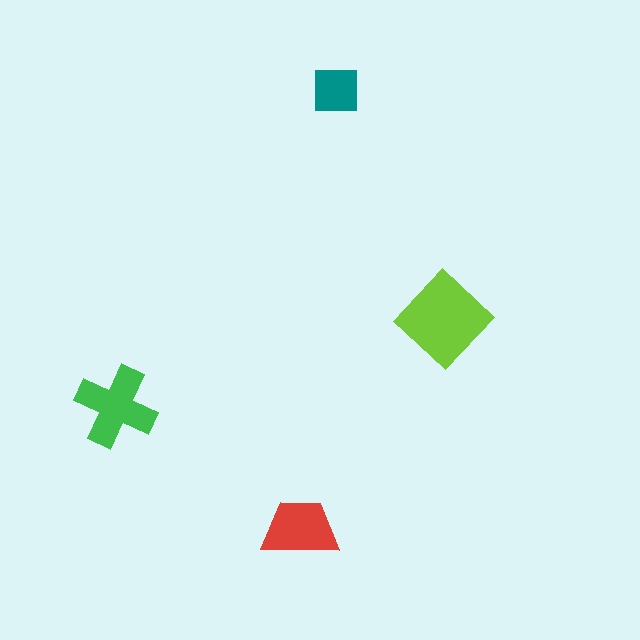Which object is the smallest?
The teal square.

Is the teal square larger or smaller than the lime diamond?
Smaller.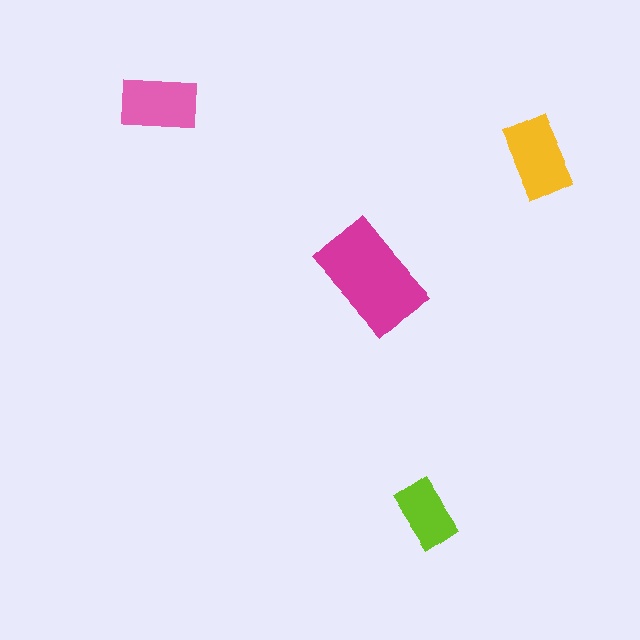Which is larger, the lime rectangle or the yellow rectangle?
The yellow one.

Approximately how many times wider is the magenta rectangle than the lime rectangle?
About 1.5 times wider.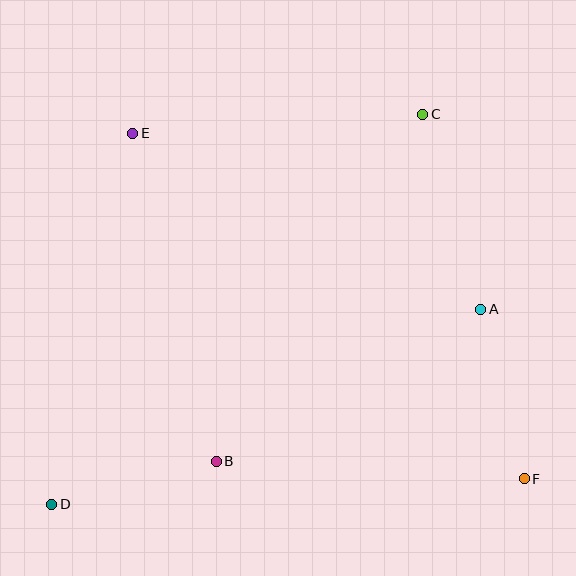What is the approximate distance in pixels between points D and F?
The distance between D and F is approximately 474 pixels.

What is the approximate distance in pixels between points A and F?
The distance between A and F is approximately 175 pixels.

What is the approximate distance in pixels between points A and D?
The distance between A and D is approximately 471 pixels.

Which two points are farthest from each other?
Points C and D are farthest from each other.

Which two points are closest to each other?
Points B and D are closest to each other.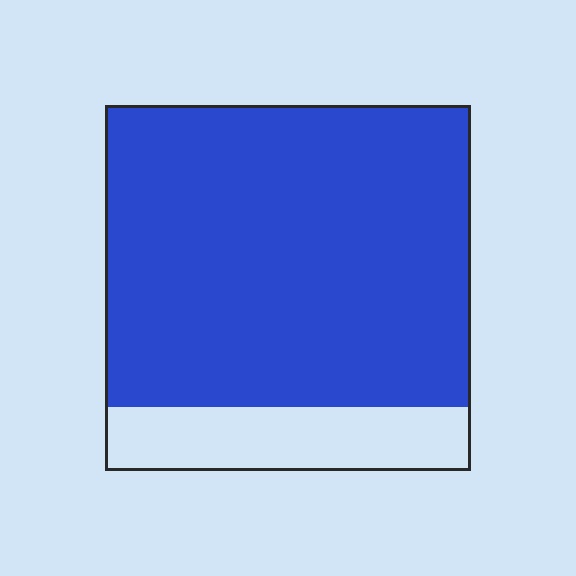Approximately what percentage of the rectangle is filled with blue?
Approximately 85%.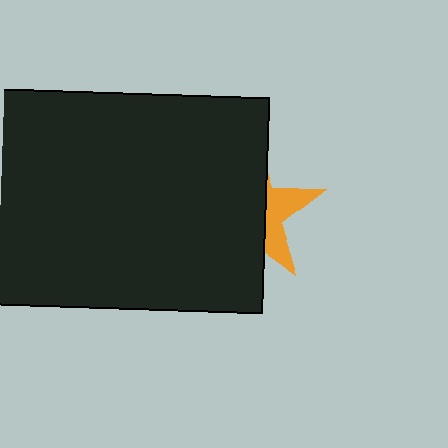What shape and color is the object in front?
The object in front is a black rectangle.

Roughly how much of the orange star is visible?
A small part of it is visible (roughly 32%).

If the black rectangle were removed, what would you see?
You would see the complete orange star.